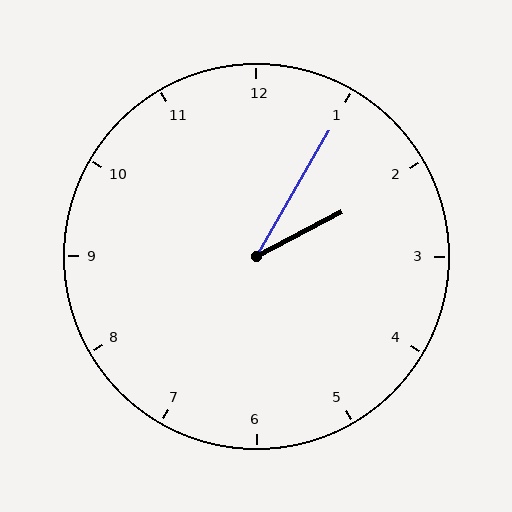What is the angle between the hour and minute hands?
Approximately 32 degrees.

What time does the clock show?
2:05.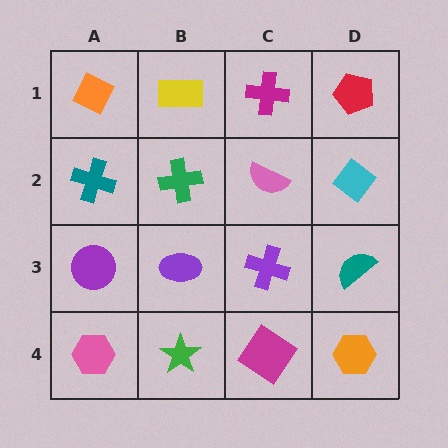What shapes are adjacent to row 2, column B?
A yellow rectangle (row 1, column B), a purple ellipse (row 3, column B), a teal cross (row 2, column A), a pink semicircle (row 2, column C).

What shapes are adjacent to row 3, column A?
A teal cross (row 2, column A), a pink hexagon (row 4, column A), a purple ellipse (row 3, column B).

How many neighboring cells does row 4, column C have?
3.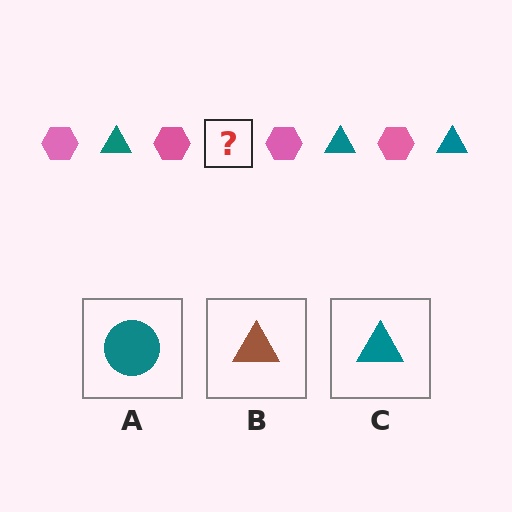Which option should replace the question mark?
Option C.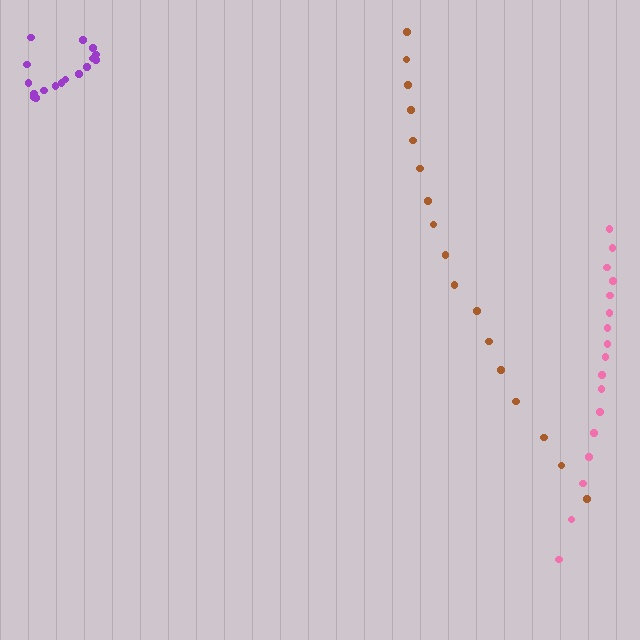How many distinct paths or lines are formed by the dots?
There are 3 distinct paths.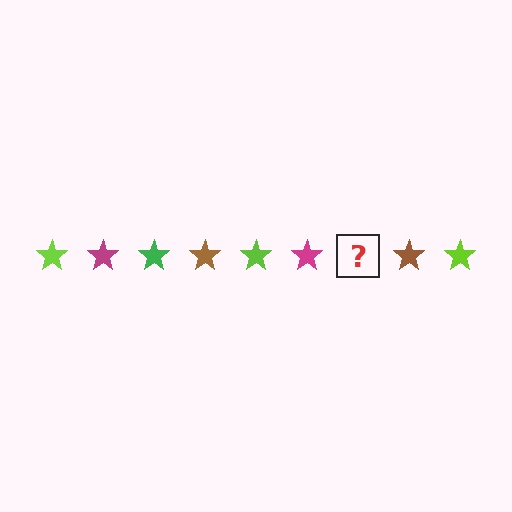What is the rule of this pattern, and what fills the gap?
The rule is that the pattern cycles through lime, magenta, green, brown stars. The gap should be filled with a green star.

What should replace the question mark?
The question mark should be replaced with a green star.